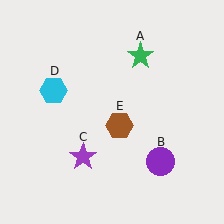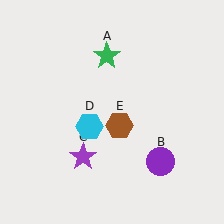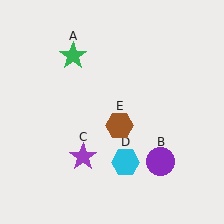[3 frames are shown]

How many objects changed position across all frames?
2 objects changed position: green star (object A), cyan hexagon (object D).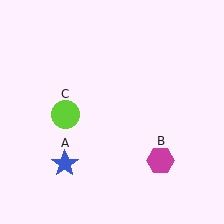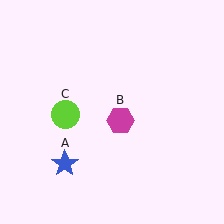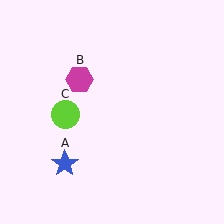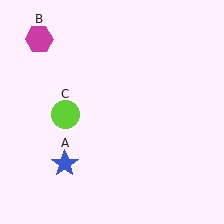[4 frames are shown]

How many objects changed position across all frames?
1 object changed position: magenta hexagon (object B).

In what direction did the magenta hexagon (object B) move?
The magenta hexagon (object B) moved up and to the left.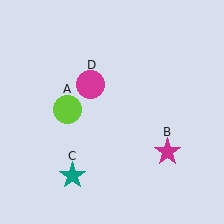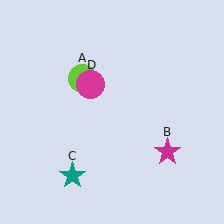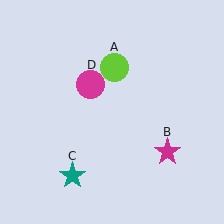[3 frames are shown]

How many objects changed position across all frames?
1 object changed position: lime circle (object A).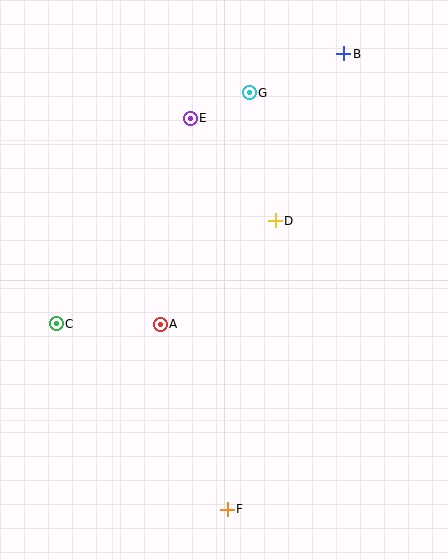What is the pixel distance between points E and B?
The distance between E and B is 167 pixels.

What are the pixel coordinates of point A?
Point A is at (160, 324).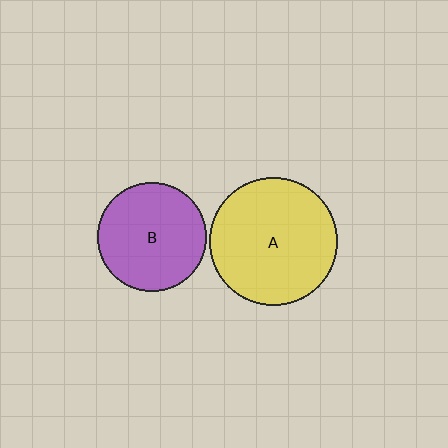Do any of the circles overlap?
No, none of the circles overlap.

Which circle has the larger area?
Circle A (yellow).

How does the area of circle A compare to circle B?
Approximately 1.4 times.